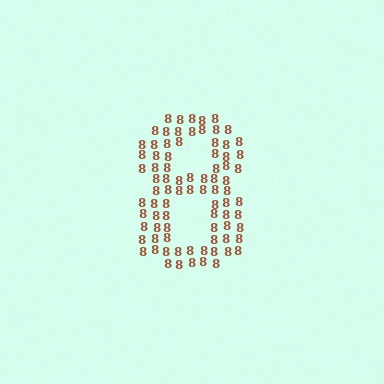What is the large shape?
The large shape is the digit 8.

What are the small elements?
The small elements are digit 8's.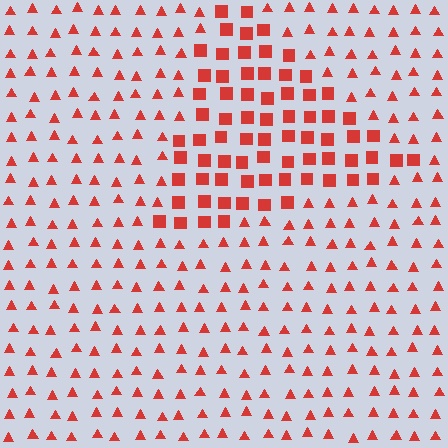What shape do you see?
I see a triangle.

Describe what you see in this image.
The image is filled with small red elements arranged in a uniform grid. A triangle-shaped region contains squares, while the surrounding area contains triangles. The boundary is defined purely by the change in element shape.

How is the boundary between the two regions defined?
The boundary is defined by a change in element shape: squares inside vs. triangles outside. All elements share the same color and spacing.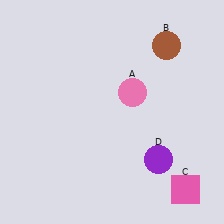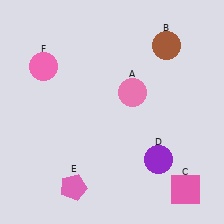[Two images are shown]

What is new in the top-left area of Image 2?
A pink circle (F) was added in the top-left area of Image 2.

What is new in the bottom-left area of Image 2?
A pink pentagon (E) was added in the bottom-left area of Image 2.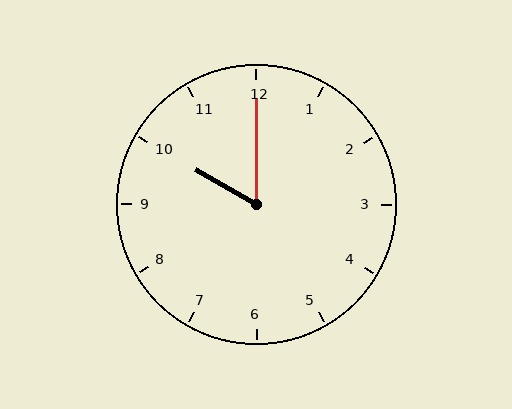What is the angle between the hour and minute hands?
Approximately 60 degrees.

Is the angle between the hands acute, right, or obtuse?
It is acute.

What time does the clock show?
10:00.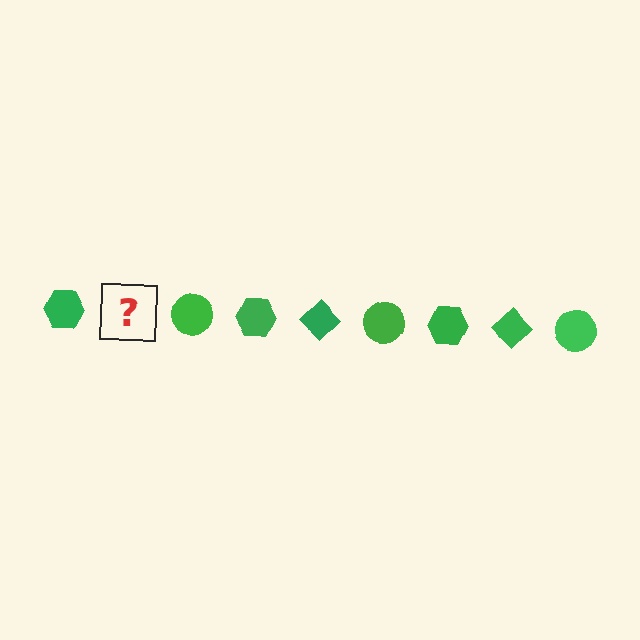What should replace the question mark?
The question mark should be replaced with a green diamond.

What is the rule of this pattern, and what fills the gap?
The rule is that the pattern cycles through hexagon, diamond, circle shapes in green. The gap should be filled with a green diamond.